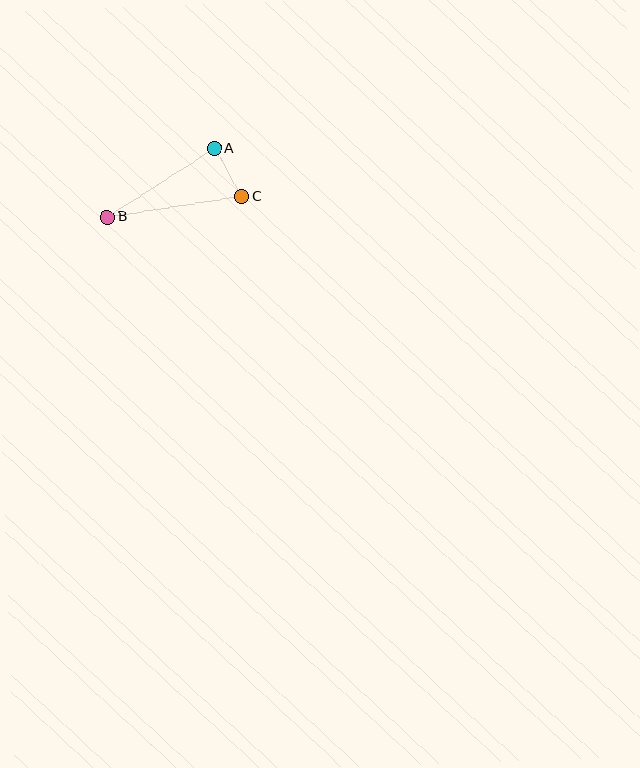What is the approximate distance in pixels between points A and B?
The distance between A and B is approximately 127 pixels.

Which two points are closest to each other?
Points A and C are closest to each other.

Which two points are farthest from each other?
Points B and C are farthest from each other.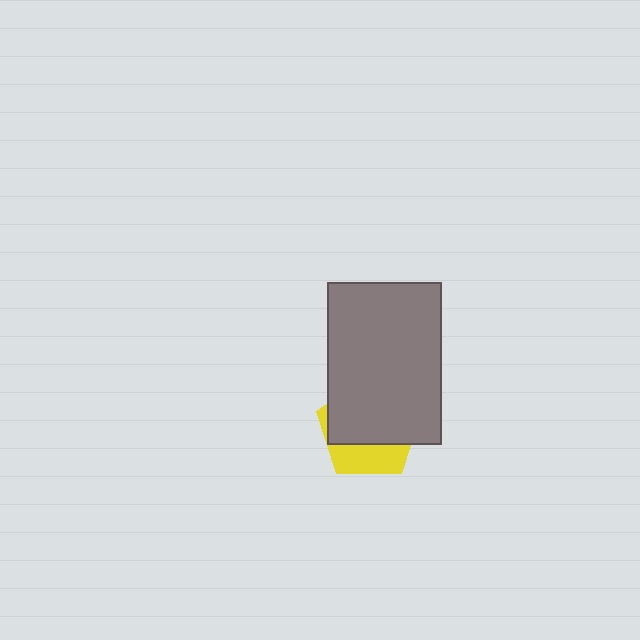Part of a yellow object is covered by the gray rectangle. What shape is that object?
It is a pentagon.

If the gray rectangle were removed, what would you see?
You would see the complete yellow pentagon.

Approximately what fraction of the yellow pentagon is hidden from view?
Roughly 68% of the yellow pentagon is hidden behind the gray rectangle.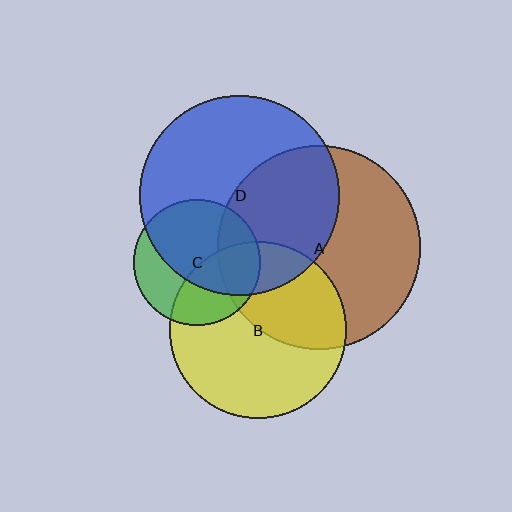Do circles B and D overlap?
Yes.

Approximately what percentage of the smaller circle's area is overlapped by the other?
Approximately 20%.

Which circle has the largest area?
Circle A (brown).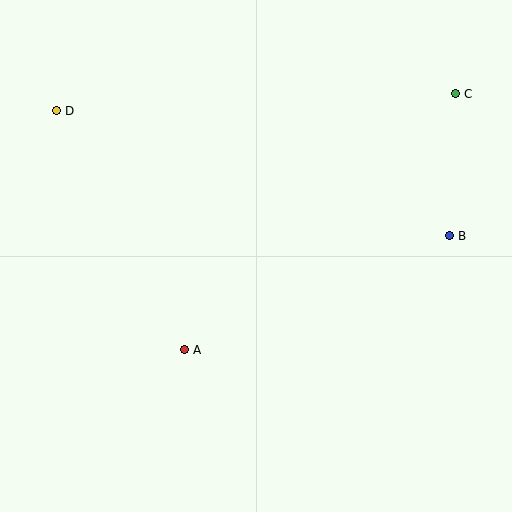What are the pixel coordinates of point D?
Point D is at (56, 111).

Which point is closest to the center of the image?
Point A at (184, 350) is closest to the center.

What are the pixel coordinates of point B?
Point B is at (449, 236).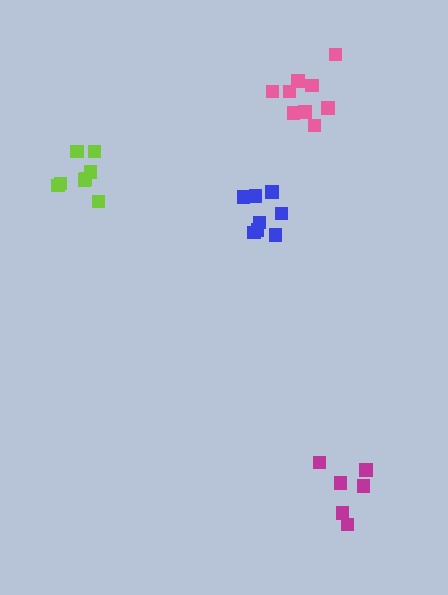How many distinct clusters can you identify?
There are 4 distinct clusters.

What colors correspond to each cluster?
The clusters are colored: blue, magenta, lime, pink.